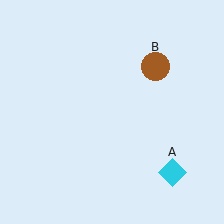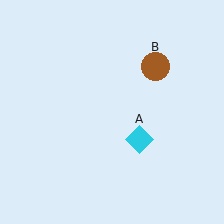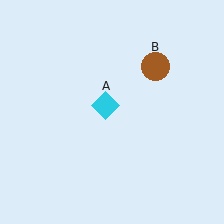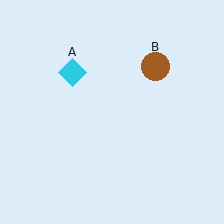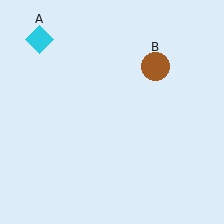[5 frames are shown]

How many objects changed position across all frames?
1 object changed position: cyan diamond (object A).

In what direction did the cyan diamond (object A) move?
The cyan diamond (object A) moved up and to the left.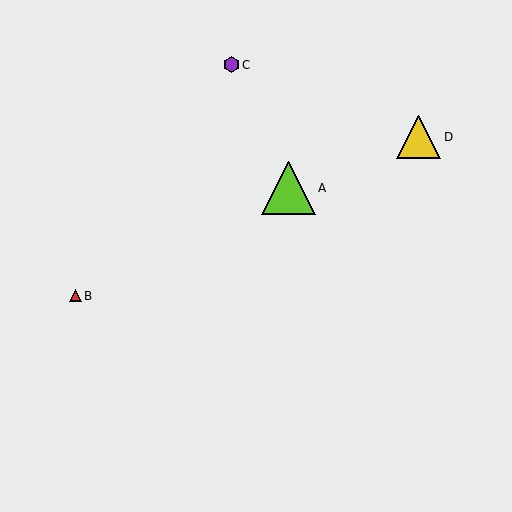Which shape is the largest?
The lime triangle (labeled A) is the largest.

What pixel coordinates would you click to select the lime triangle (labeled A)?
Click at (289, 188) to select the lime triangle A.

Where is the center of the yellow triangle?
The center of the yellow triangle is at (419, 137).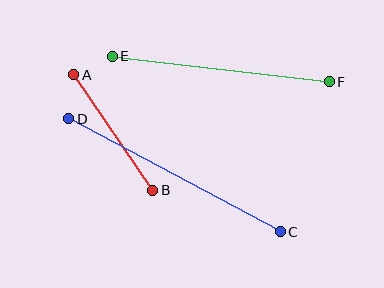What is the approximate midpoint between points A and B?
The midpoint is at approximately (113, 132) pixels.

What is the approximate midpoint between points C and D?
The midpoint is at approximately (175, 175) pixels.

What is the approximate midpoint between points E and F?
The midpoint is at approximately (221, 69) pixels.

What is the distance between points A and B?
The distance is approximately 140 pixels.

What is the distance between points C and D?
The distance is approximately 240 pixels.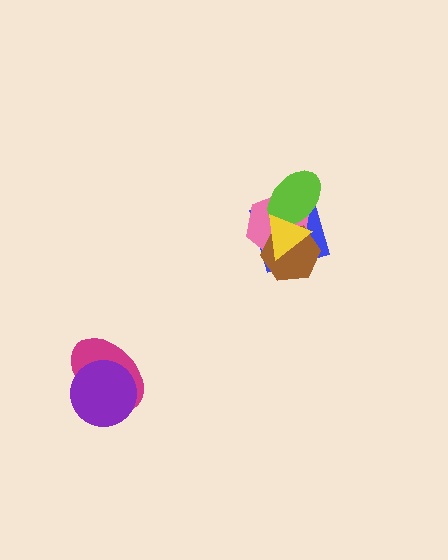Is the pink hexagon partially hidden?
Yes, it is partially covered by another shape.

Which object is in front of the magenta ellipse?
The purple circle is in front of the magenta ellipse.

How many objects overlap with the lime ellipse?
4 objects overlap with the lime ellipse.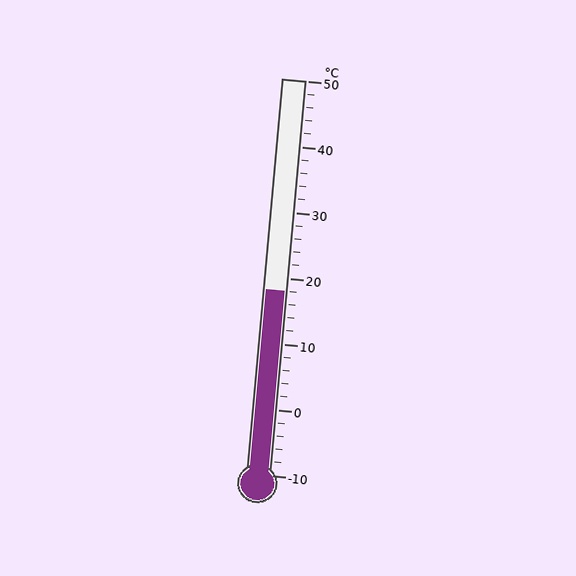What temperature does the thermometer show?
The thermometer shows approximately 18°C.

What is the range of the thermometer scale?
The thermometer scale ranges from -10°C to 50°C.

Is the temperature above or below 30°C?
The temperature is below 30°C.